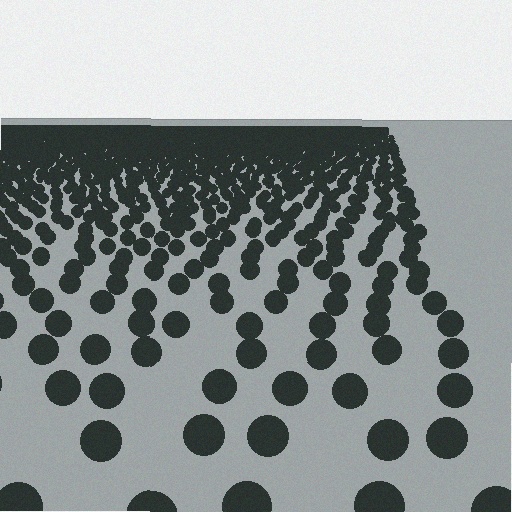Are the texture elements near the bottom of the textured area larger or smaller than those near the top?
Larger. Near the bottom, elements are closer to the viewer and appear at a bigger on-screen size.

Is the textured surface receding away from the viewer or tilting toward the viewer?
The surface is receding away from the viewer. Texture elements get smaller and denser toward the top.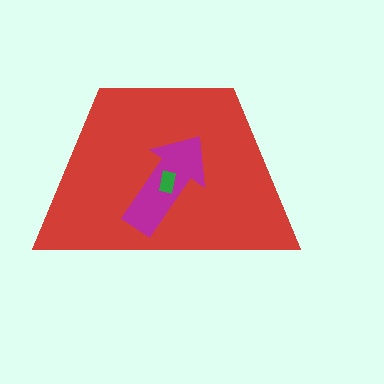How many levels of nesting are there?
3.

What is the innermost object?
The green rectangle.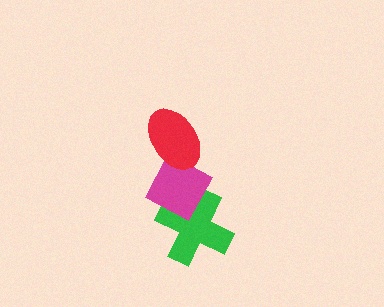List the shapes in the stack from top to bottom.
From top to bottom: the red ellipse, the magenta diamond, the green cross.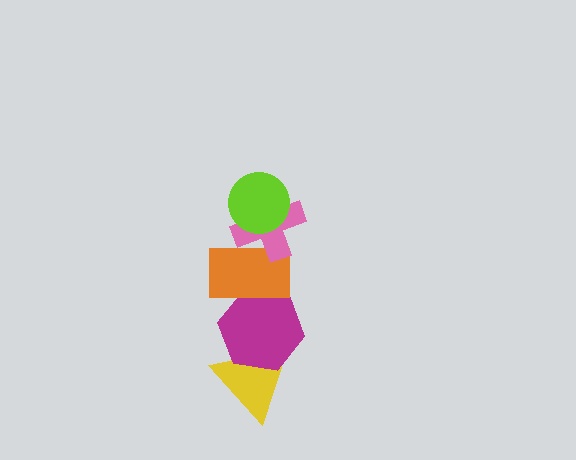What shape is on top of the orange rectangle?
The pink cross is on top of the orange rectangle.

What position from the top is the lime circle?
The lime circle is 1st from the top.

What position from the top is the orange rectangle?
The orange rectangle is 3rd from the top.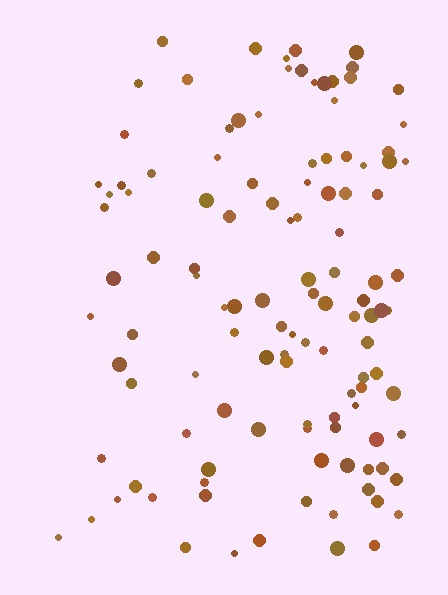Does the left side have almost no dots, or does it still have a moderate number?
Still a moderate number, just noticeably fewer than the right.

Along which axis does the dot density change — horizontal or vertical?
Horizontal.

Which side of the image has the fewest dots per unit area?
The left.